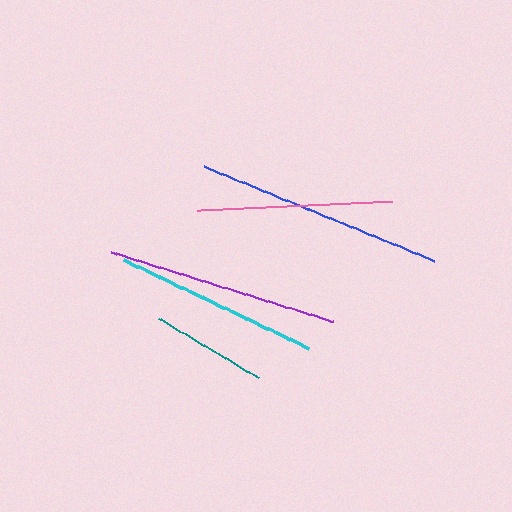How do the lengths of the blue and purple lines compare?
The blue and purple lines are approximately the same length.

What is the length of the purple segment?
The purple segment is approximately 233 pixels long.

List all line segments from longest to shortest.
From longest to shortest: blue, purple, cyan, pink, teal.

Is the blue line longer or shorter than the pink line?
The blue line is longer than the pink line.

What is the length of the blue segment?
The blue segment is approximately 249 pixels long.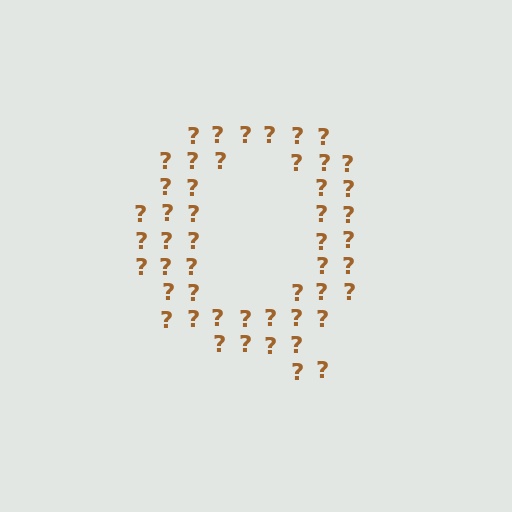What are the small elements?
The small elements are question marks.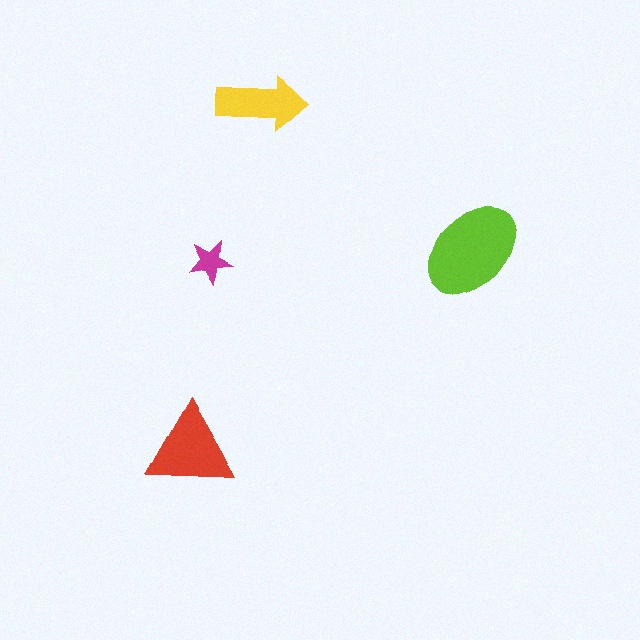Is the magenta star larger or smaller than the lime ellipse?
Smaller.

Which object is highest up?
The yellow arrow is topmost.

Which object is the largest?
The lime ellipse.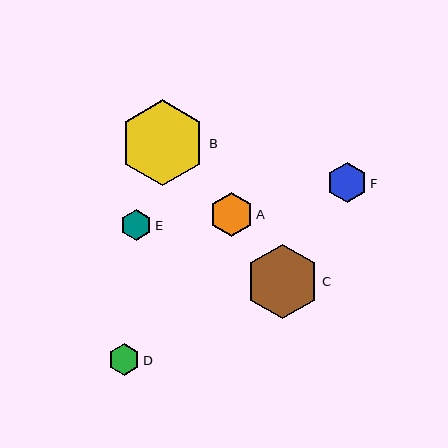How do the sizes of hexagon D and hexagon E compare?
Hexagon D and hexagon E are approximately the same size.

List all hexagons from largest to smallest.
From largest to smallest: B, C, A, F, D, E.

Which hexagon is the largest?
Hexagon B is the largest with a size of approximately 86 pixels.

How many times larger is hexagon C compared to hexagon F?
Hexagon C is approximately 1.8 times the size of hexagon F.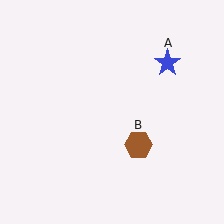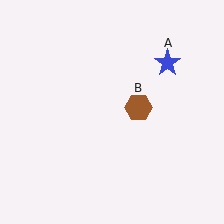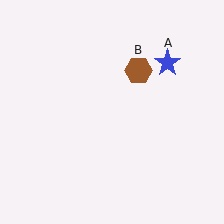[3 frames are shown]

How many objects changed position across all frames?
1 object changed position: brown hexagon (object B).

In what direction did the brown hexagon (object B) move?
The brown hexagon (object B) moved up.